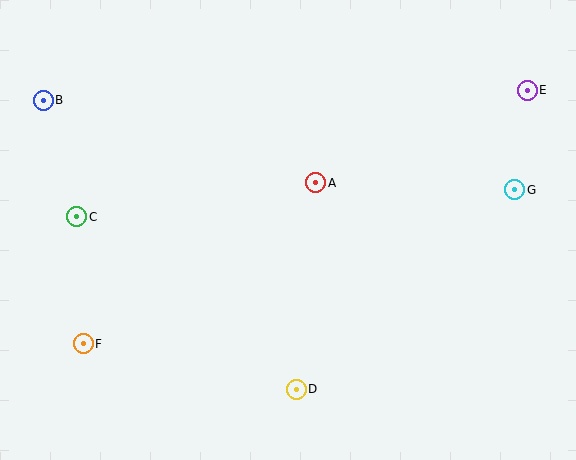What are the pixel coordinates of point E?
Point E is at (527, 90).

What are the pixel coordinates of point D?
Point D is at (296, 389).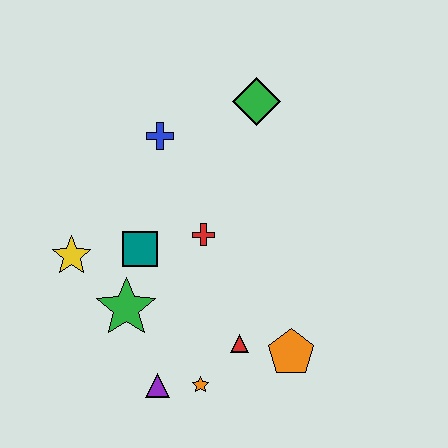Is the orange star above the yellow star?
No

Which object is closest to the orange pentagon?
The red triangle is closest to the orange pentagon.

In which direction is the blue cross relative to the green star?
The blue cross is above the green star.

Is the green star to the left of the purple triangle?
Yes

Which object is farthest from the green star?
The green diamond is farthest from the green star.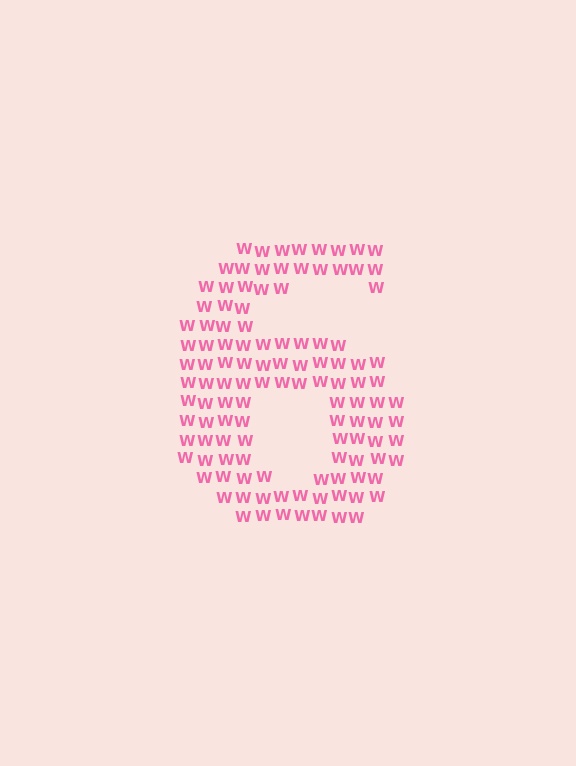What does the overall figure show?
The overall figure shows the digit 6.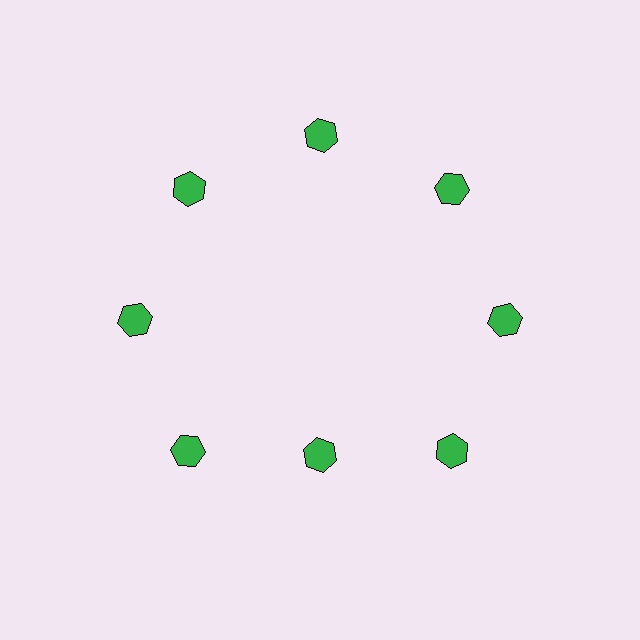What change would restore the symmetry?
The symmetry would be restored by moving it outward, back onto the ring so that all 8 hexagons sit at equal angles and equal distance from the center.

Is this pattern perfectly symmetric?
No. The 8 green hexagons are arranged in a ring, but one element near the 6 o'clock position is pulled inward toward the center, breaking the 8-fold rotational symmetry.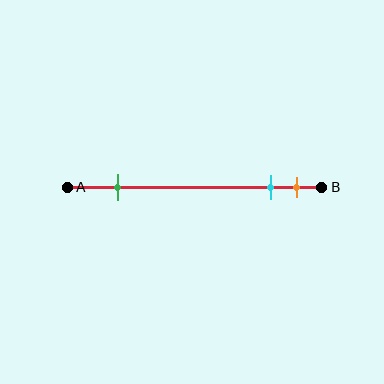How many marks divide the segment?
There are 3 marks dividing the segment.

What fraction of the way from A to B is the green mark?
The green mark is approximately 20% (0.2) of the way from A to B.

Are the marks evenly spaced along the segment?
No, the marks are not evenly spaced.